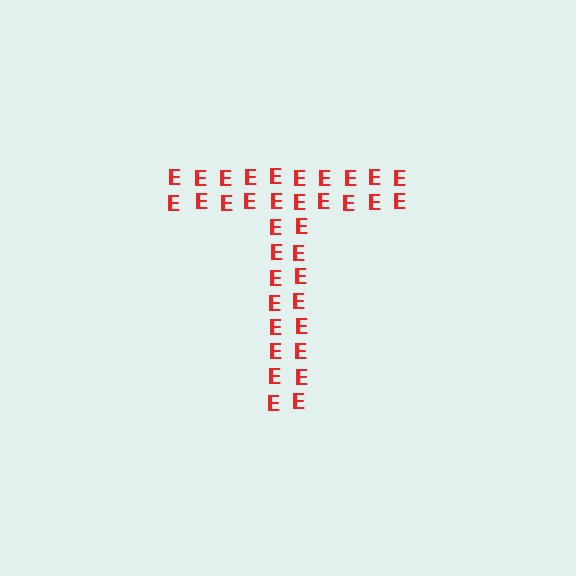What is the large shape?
The large shape is the letter T.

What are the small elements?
The small elements are letter E's.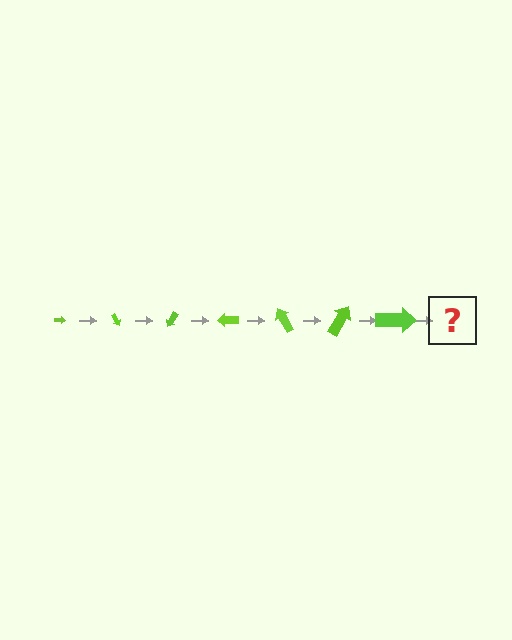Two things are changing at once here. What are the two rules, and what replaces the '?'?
The two rules are that the arrow grows larger each step and it rotates 60 degrees each step. The '?' should be an arrow, larger than the previous one and rotated 420 degrees from the start.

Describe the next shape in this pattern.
It should be an arrow, larger than the previous one and rotated 420 degrees from the start.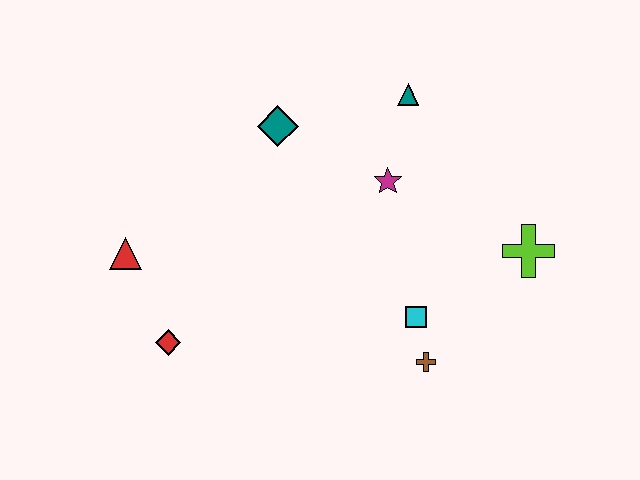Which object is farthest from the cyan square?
The red triangle is farthest from the cyan square.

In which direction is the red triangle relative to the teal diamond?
The red triangle is to the left of the teal diamond.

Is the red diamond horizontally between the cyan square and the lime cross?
No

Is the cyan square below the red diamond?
No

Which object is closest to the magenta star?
The teal triangle is closest to the magenta star.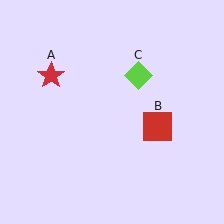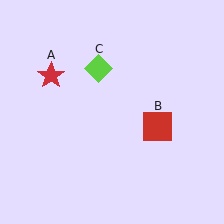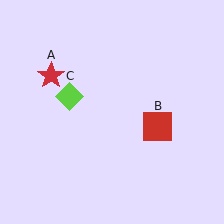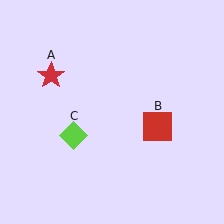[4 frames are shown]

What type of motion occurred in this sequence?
The lime diamond (object C) rotated counterclockwise around the center of the scene.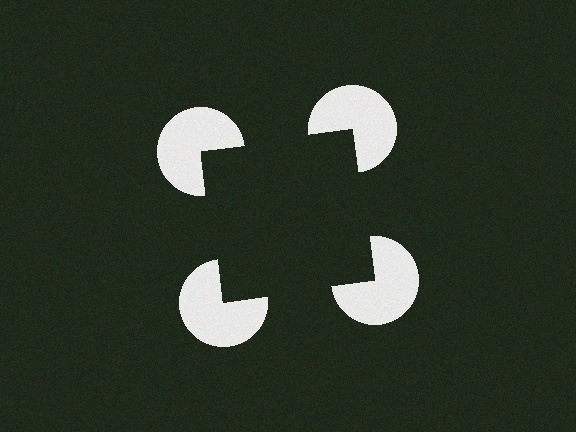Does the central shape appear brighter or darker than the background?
It typically appears slightly darker than the background, even though no actual brightness change is drawn.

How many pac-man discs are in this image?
There are 4 — one at each vertex of the illusory square.